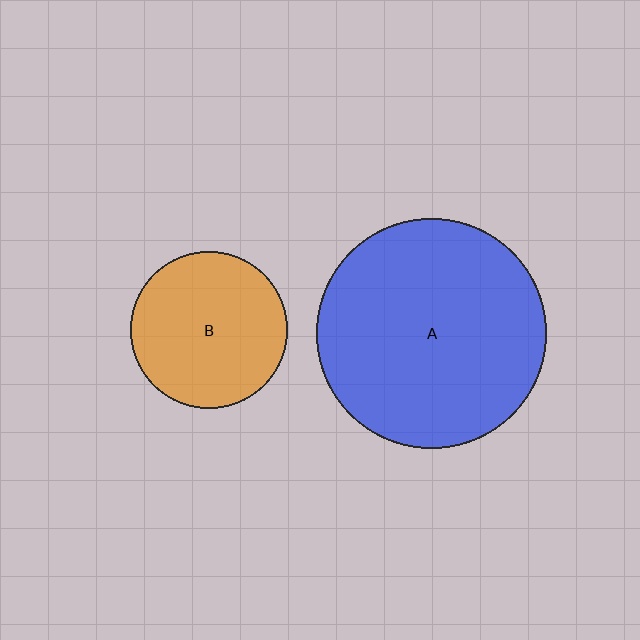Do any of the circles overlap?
No, none of the circles overlap.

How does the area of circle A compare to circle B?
Approximately 2.1 times.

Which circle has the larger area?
Circle A (blue).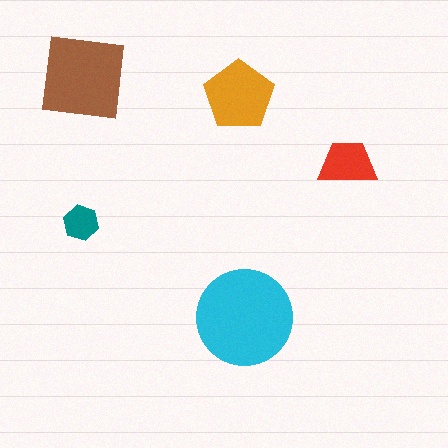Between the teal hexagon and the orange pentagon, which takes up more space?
The orange pentagon.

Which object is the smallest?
The teal hexagon.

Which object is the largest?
The cyan circle.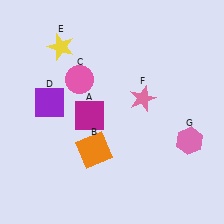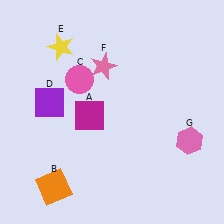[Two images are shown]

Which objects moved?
The objects that moved are: the orange square (B), the pink star (F).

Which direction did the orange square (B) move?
The orange square (B) moved left.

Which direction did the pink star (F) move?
The pink star (F) moved left.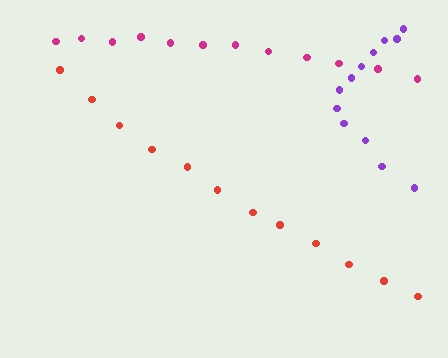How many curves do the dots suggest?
There are 3 distinct paths.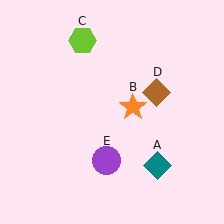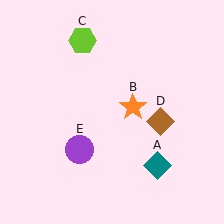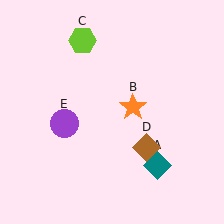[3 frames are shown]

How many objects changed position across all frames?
2 objects changed position: brown diamond (object D), purple circle (object E).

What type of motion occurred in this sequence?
The brown diamond (object D), purple circle (object E) rotated clockwise around the center of the scene.